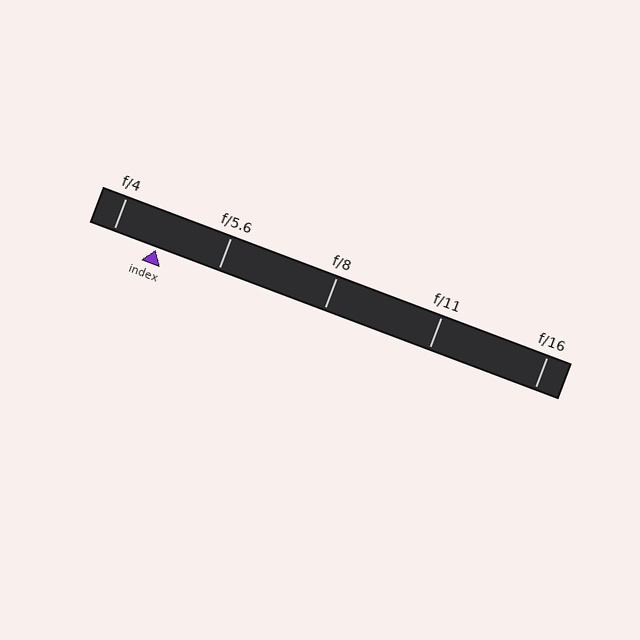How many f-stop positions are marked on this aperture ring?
There are 5 f-stop positions marked.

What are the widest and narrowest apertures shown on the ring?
The widest aperture shown is f/4 and the narrowest is f/16.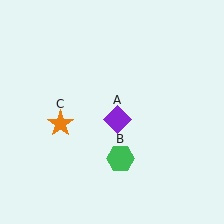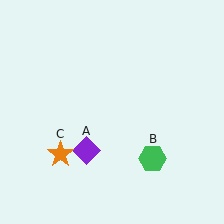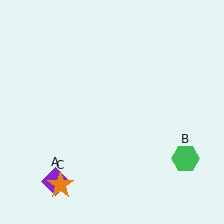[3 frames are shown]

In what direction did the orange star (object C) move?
The orange star (object C) moved down.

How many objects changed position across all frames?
3 objects changed position: purple diamond (object A), green hexagon (object B), orange star (object C).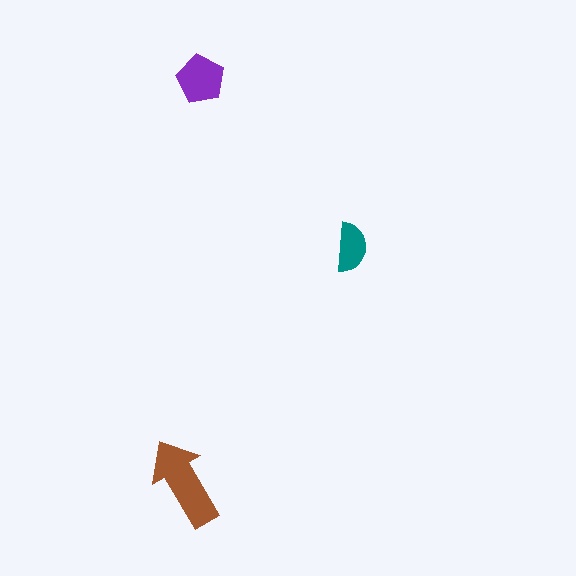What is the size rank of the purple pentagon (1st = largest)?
2nd.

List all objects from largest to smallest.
The brown arrow, the purple pentagon, the teal semicircle.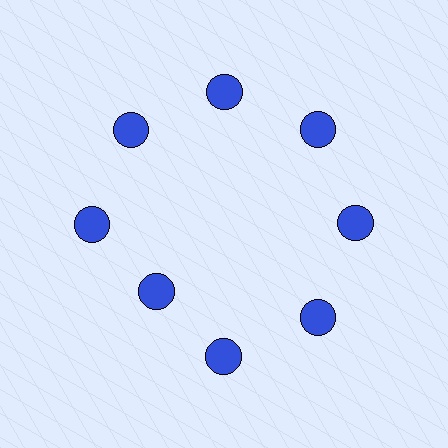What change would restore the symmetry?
The symmetry would be restored by moving it outward, back onto the ring so that all 8 circles sit at equal angles and equal distance from the center.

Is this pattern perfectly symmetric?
No. The 8 blue circles are arranged in a ring, but one element near the 8 o'clock position is pulled inward toward the center, breaking the 8-fold rotational symmetry.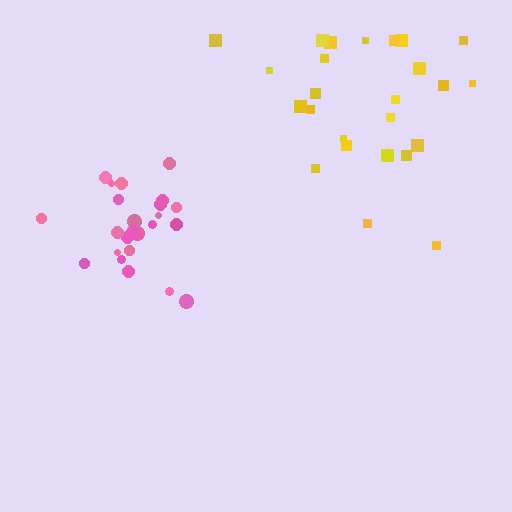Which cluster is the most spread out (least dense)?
Yellow.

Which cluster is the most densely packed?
Pink.